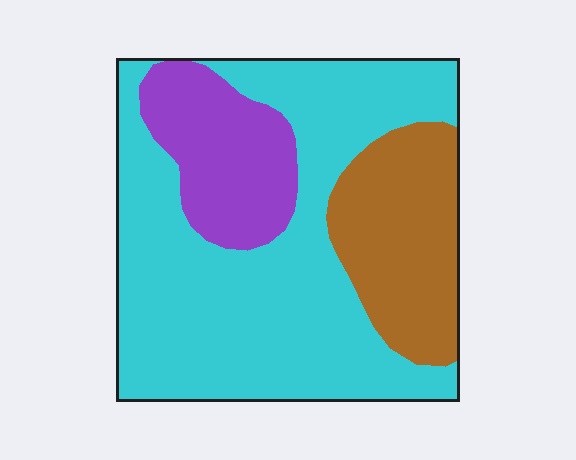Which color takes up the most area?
Cyan, at roughly 60%.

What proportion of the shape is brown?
Brown takes up about one fifth (1/5) of the shape.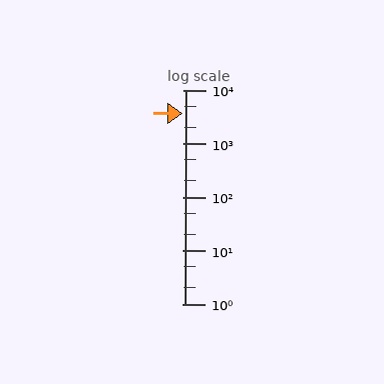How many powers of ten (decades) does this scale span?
The scale spans 4 decades, from 1 to 10000.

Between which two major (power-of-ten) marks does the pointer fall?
The pointer is between 1000 and 10000.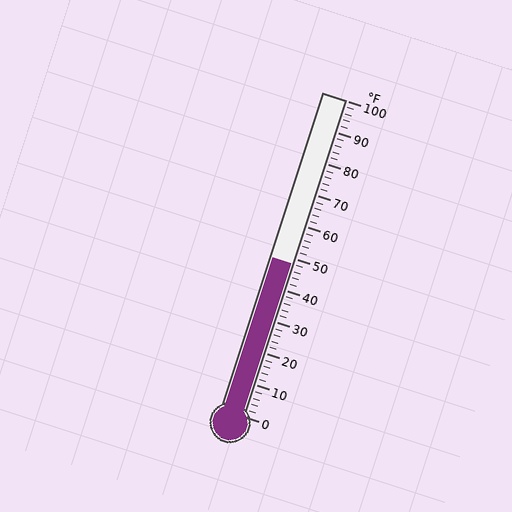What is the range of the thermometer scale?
The thermometer scale ranges from 0°F to 100°F.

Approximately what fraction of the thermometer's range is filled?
The thermometer is filled to approximately 50% of its range.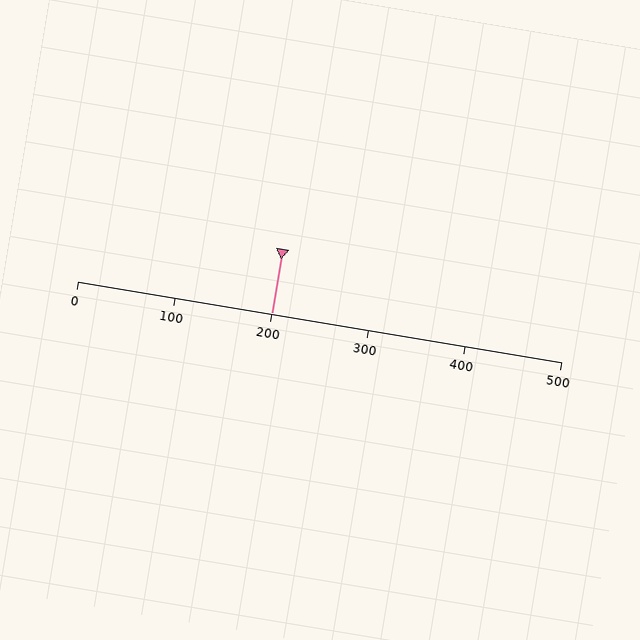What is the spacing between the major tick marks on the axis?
The major ticks are spaced 100 apart.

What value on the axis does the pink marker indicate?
The marker indicates approximately 200.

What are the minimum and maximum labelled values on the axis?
The axis runs from 0 to 500.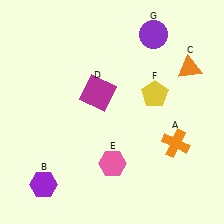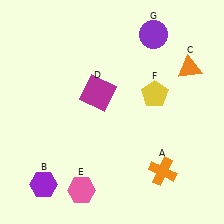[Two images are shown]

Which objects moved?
The objects that moved are: the orange cross (A), the pink hexagon (E).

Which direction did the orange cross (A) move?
The orange cross (A) moved down.